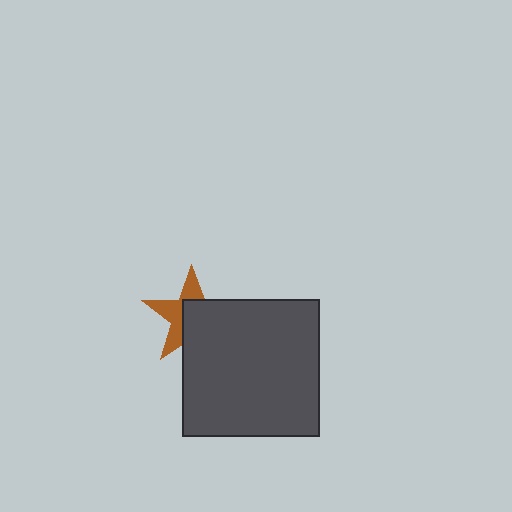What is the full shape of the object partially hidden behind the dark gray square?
The partially hidden object is a brown star.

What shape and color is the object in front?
The object in front is a dark gray square.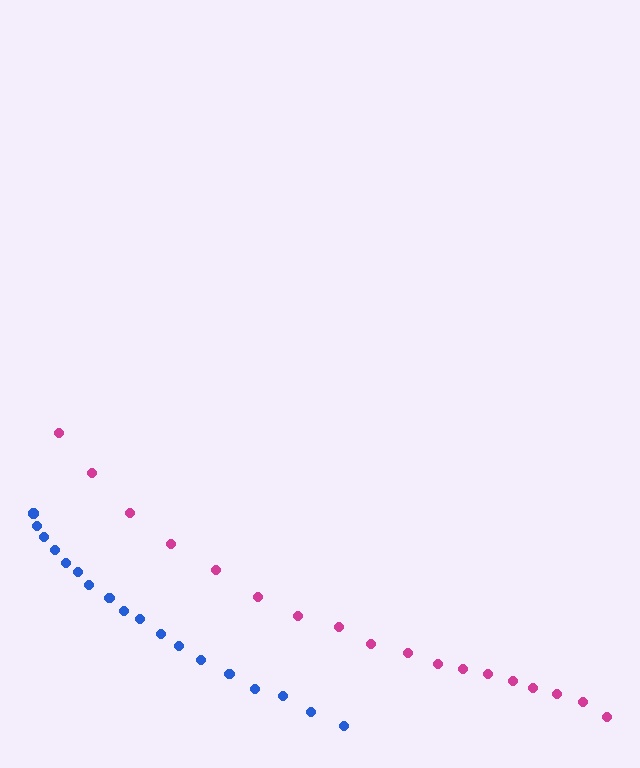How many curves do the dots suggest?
There are 2 distinct paths.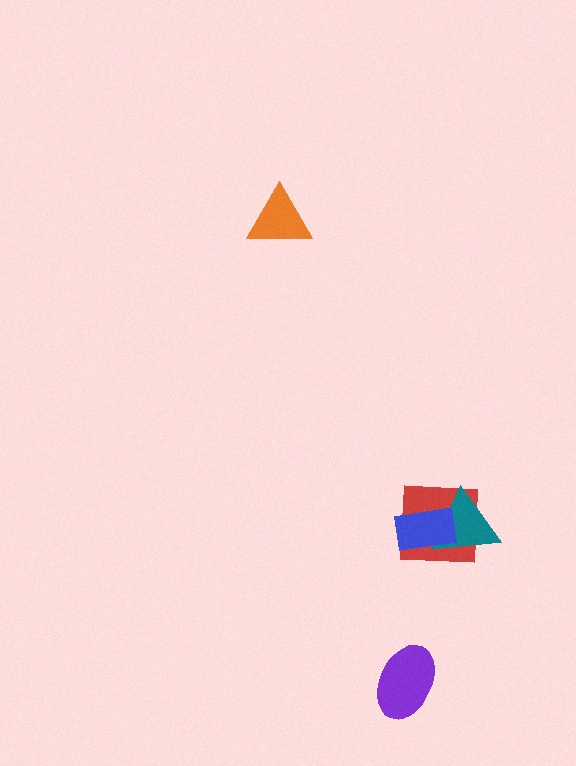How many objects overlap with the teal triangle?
2 objects overlap with the teal triangle.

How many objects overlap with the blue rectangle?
2 objects overlap with the blue rectangle.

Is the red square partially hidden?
Yes, it is partially covered by another shape.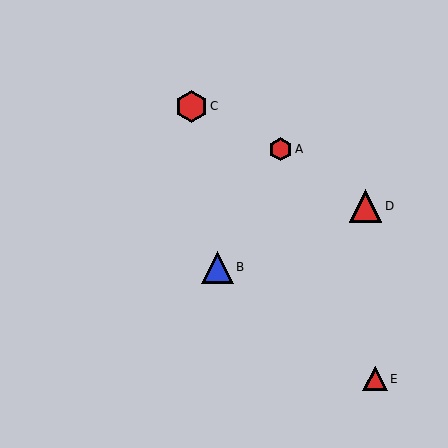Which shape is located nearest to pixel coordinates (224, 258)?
The blue triangle (labeled B) at (217, 267) is nearest to that location.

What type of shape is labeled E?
Shape E is a red triangle.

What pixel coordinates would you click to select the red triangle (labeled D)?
Click at (366, 206) to select the red triangle D.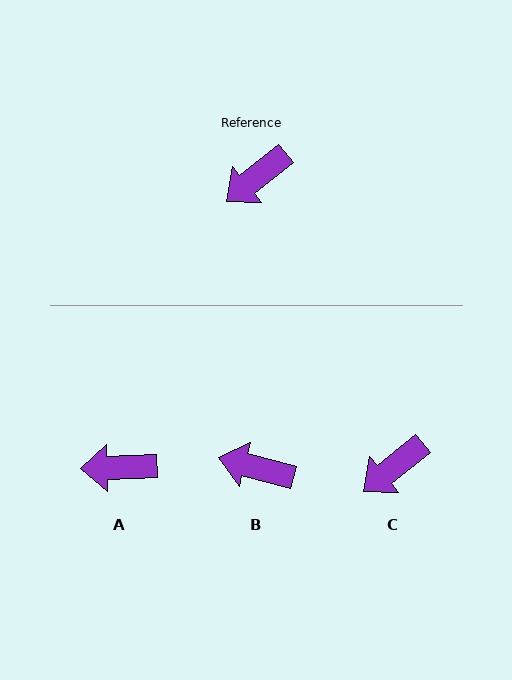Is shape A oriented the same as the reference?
No, it is off by about 37 degrees.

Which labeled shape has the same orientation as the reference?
C.